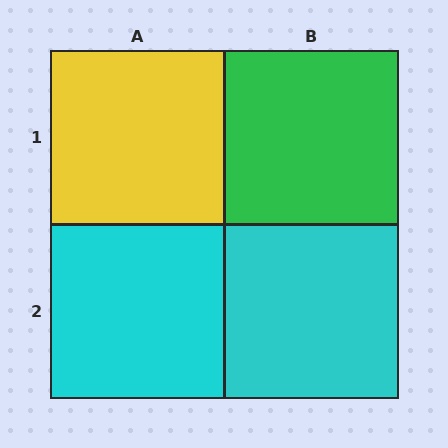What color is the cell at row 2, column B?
Cyan.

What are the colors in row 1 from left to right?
Yellow, green.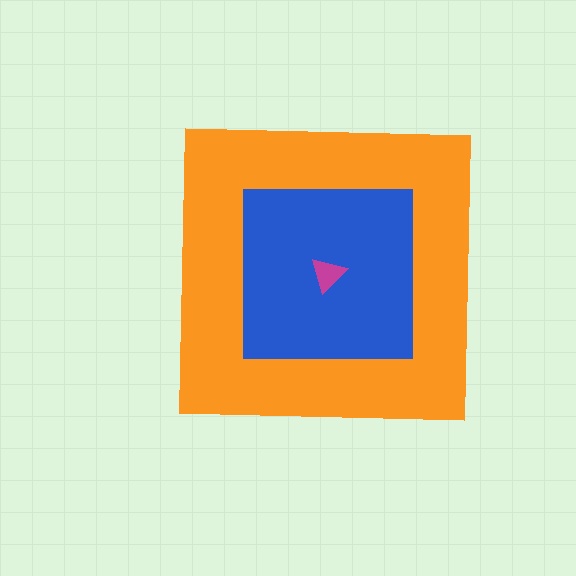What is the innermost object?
The magenta triangle.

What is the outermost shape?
The orange square.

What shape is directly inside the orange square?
The blue square.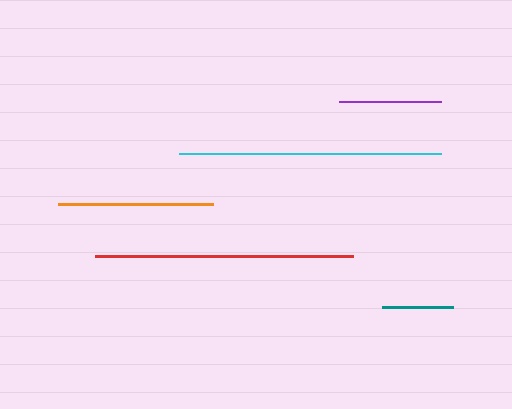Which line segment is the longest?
The cyan line is the longest at approximately 262 pixels.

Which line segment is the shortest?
The teal line is the shortest at approximately 71 pixels.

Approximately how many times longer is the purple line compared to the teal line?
The purple line is approximately 1.4 times the length of the teal line.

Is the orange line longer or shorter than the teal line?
The orange line is longer than the teal line.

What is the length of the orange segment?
The orange segment is approximately 155 pixels long.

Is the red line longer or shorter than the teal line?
The red line is longer than the teal line.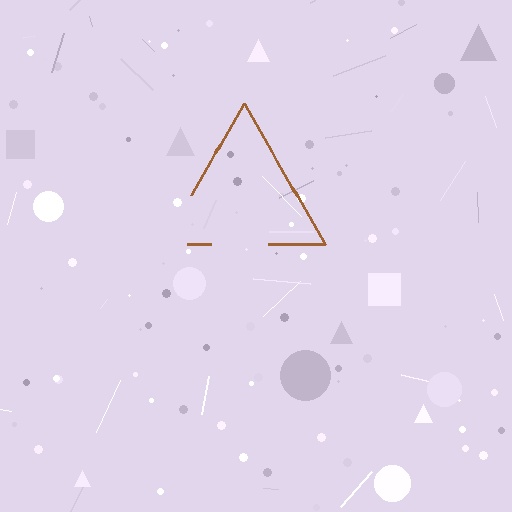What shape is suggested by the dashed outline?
The dashed outline suggests a triangle.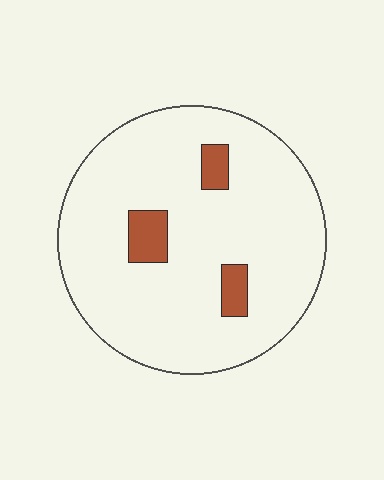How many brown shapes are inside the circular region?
3.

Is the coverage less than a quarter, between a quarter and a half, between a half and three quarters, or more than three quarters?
Less than a quarter.